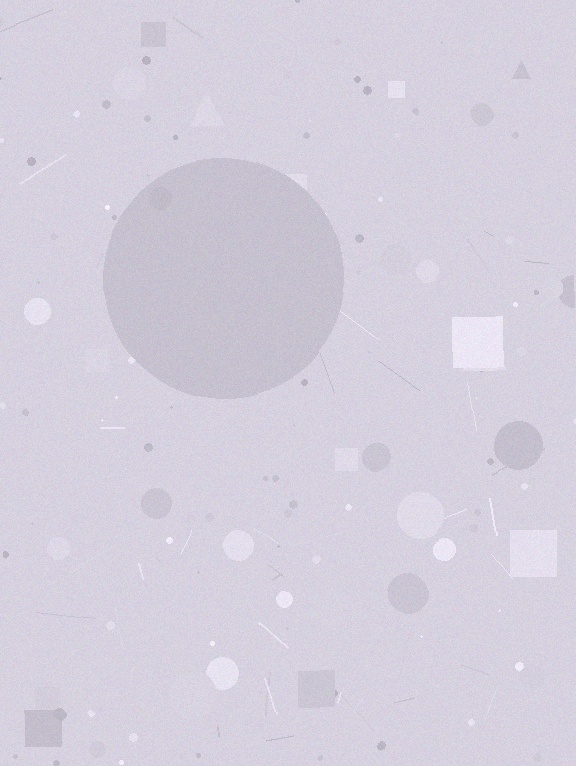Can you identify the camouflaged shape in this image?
The camouflaged shape is a circle.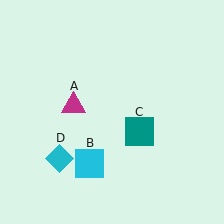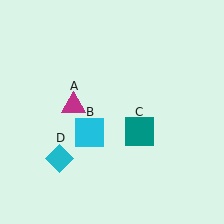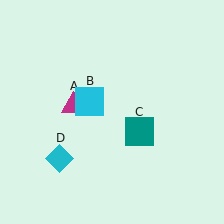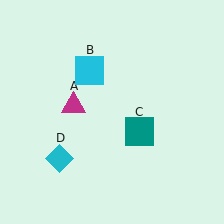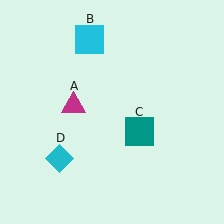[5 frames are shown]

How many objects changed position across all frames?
1 object changed position: cyan square (object B).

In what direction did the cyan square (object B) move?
The cyan square (object B) moved up.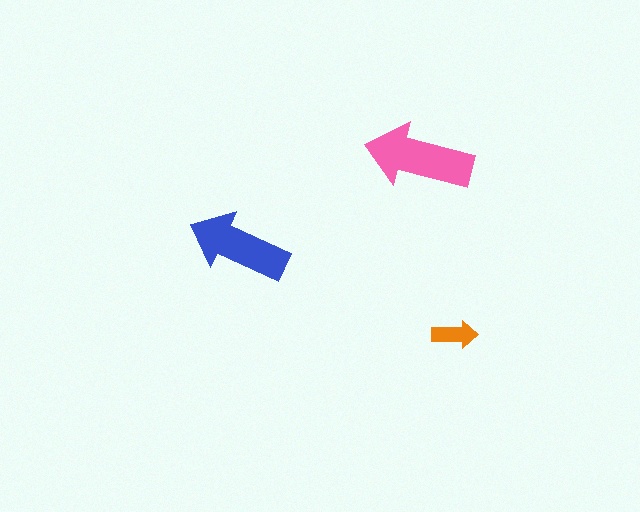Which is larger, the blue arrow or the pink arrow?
The pink one.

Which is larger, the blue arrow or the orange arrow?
The blue one.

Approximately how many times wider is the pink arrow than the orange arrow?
About 2.5 times wider.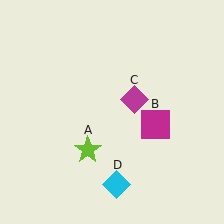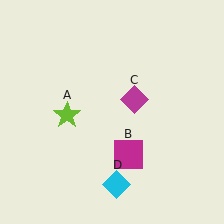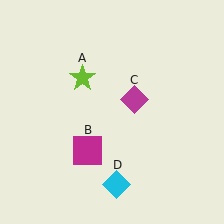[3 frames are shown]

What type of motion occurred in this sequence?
The lime star (object A), magenta square (object B) rotated clockwise around the center of the scene.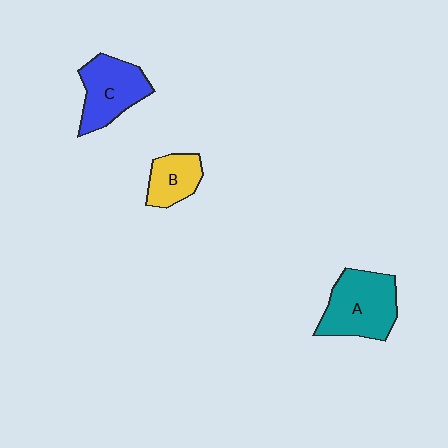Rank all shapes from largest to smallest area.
From largest to smallest: A (teal), C (blue), B (yellow).